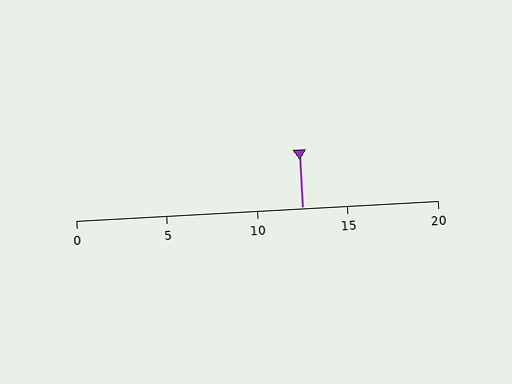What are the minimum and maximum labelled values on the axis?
The axis runs from 0 to 20.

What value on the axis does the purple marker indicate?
The marker indicates approximately 12.5.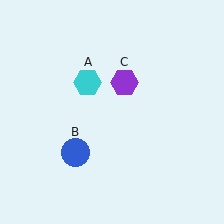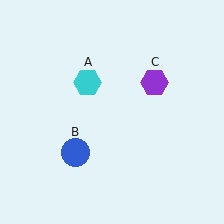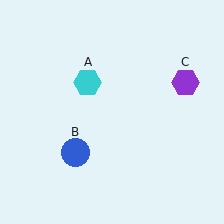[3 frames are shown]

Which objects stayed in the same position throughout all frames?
Cyan hexagon (object A) and blue circle (object B) remained stationary.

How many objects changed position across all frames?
1 object changed position: purple hexagon (object C).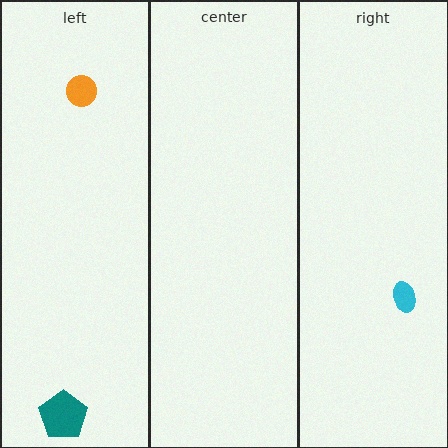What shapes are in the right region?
The cyan ellipse.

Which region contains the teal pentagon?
The left region.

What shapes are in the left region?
The teal pentagon, the orange circle.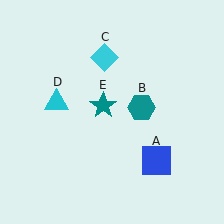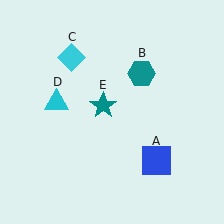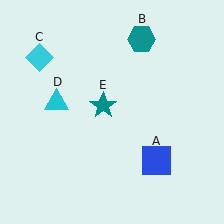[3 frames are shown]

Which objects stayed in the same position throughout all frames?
Blue square (object A) and cyan triangle (object D) and teal star (object E) remained stationary.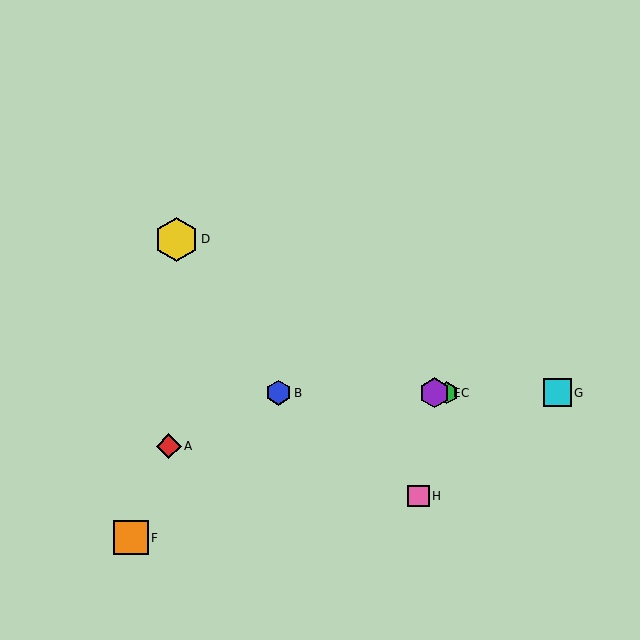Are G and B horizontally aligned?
Yes, both are at y≈393.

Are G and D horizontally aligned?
No, G is at y≈393 and D is at y≈239.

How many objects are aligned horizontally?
4 objects (B, C, E, G) are aligned horizontally.